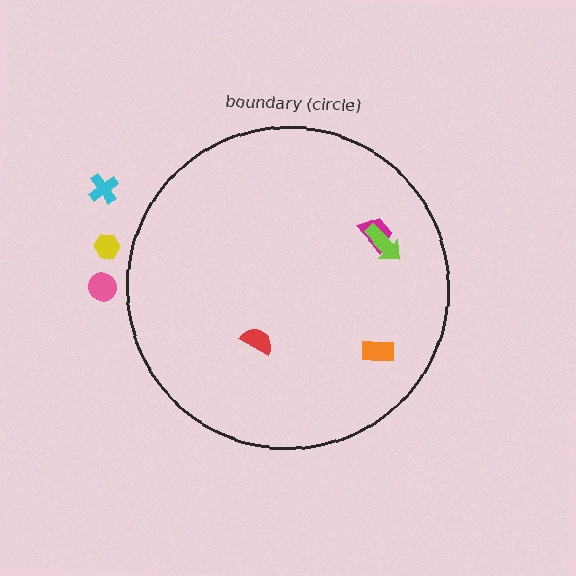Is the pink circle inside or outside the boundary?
Outside.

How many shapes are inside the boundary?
4 inside, 3 outside.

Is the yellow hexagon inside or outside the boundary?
Outside.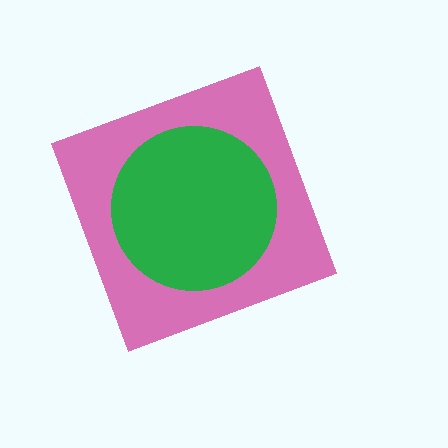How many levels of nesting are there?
2.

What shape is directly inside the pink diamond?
The green circle.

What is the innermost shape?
The green circle.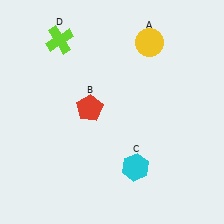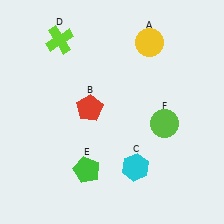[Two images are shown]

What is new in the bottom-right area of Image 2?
A lime circle (F) was added in the bottom-right area of Image 2.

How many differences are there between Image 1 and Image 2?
There are 2 differences between the two images.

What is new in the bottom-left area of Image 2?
A green pentagon (E) was added in the bottom-left area of Image 2.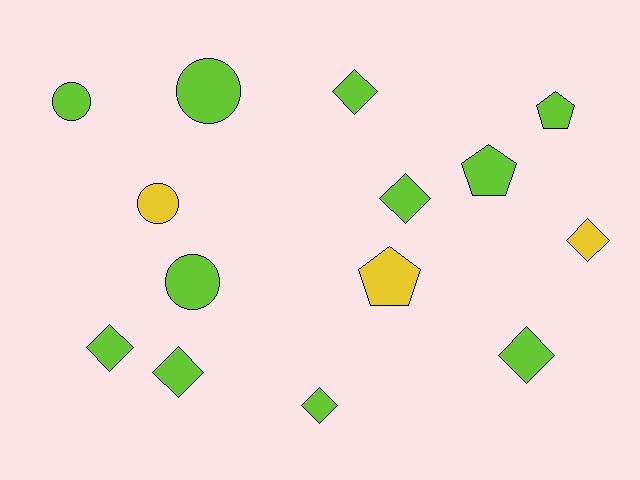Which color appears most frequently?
Lime, with 11 objects.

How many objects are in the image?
There are 14 objects.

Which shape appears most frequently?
Diamond, with 7 objects.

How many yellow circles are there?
There is 1 yellow circle.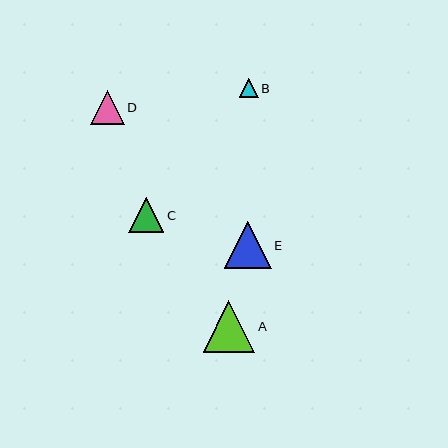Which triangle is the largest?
Triangle A is the largest with a size of approximately 52 pixels.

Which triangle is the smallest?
Triangle B is the smallest with a size of approximately 19 pixels.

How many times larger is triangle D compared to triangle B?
Triangle D is approximately 1.8 times the size of triangle B.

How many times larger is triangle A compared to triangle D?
Triangle A is approximately 1.5 times the size of triangle D.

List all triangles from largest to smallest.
From largest to smallest: A, E, C, D, B.